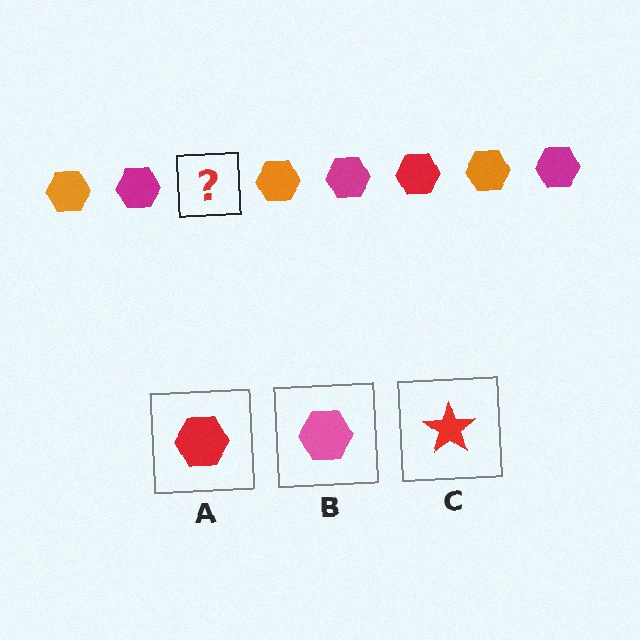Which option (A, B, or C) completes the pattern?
A.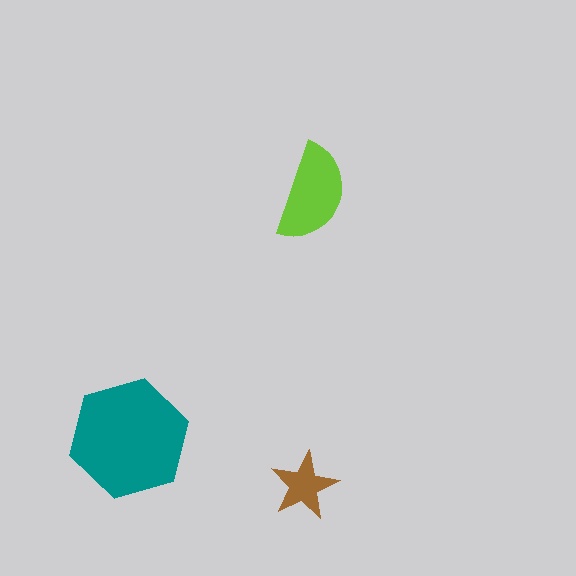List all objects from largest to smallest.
The teal hexagon, the lime semicircle, the brown star.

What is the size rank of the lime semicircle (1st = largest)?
2nd.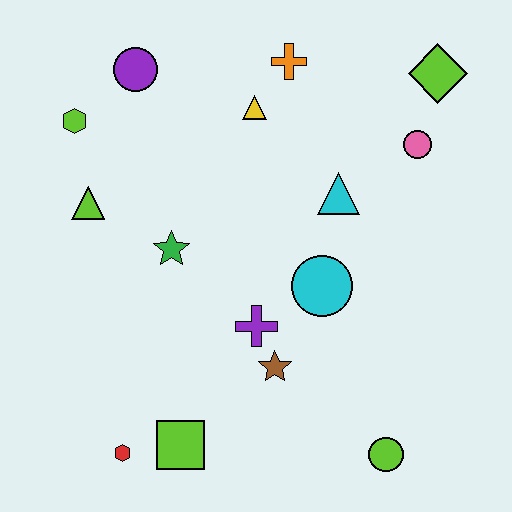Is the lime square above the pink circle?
No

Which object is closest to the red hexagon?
The lime square is closest to the red hexagon.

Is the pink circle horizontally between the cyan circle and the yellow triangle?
No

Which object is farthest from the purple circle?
The lime circle is farthest from the purple circle.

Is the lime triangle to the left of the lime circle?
Yes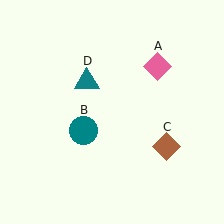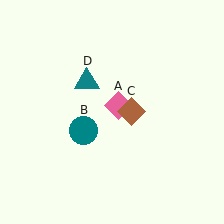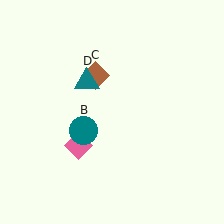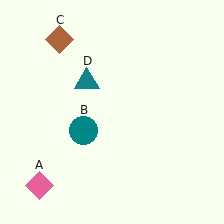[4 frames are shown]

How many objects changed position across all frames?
2 objects changed position: pink diamond (object A), brown diamond (object C).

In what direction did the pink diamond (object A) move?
The pink diamond (object A) moved down and to the left.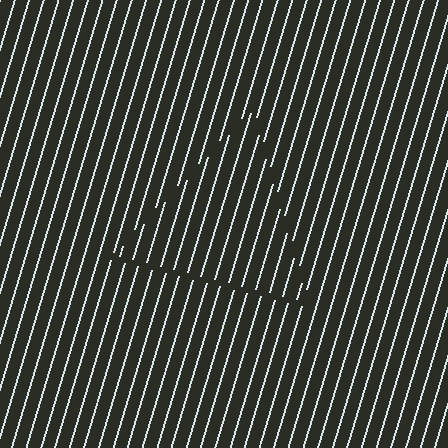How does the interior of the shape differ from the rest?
The interior of the shape contains the same grating, shifted by half a period — the contour is defined by the phase discontinuity where line-ends from the inner and outer gratings abut.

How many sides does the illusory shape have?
3 sides — the line-ends trace a triangle.